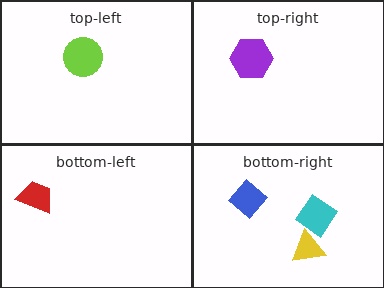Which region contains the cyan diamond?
The bottom-right region.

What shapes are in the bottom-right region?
The blue diamond, the yellow triangle, the cyan diamond.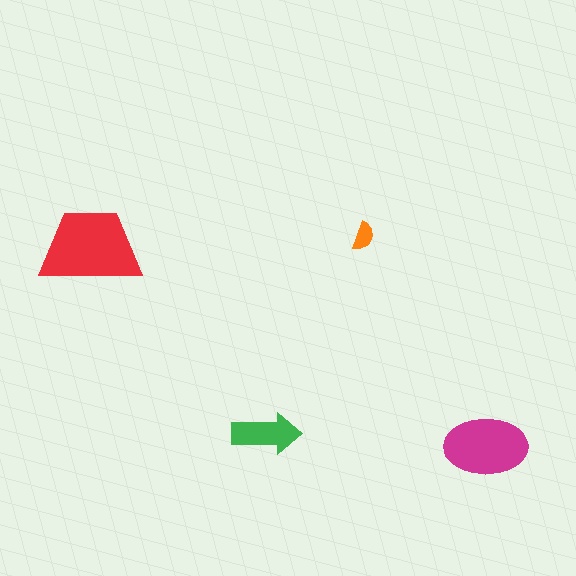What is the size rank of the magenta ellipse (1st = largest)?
2nd.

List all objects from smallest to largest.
The orange semicircle, the green arrow, the magenta ellipse, the red trapezoid.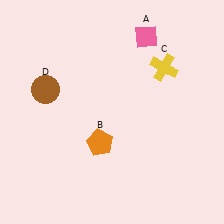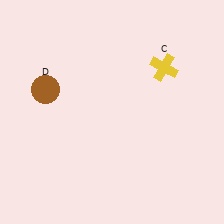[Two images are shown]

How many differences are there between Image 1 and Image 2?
There are 2 differences between the two images.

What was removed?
The pink diamond (A), the orange pentagon (B) were removed in Image 2.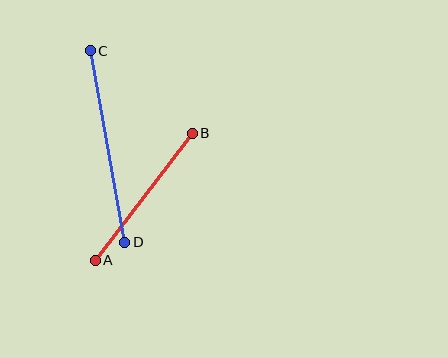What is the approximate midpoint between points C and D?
The midpoint is at approximately (107, 147) pixels.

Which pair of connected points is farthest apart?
Points C and D are farthest apart.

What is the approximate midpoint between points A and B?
The midpoint is at approximately (144, 197) pixels.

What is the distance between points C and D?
The distance is approximately 194 pixels.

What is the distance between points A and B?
The distance is approximately 160 pixels.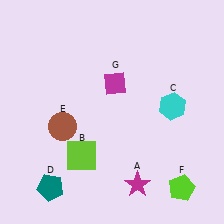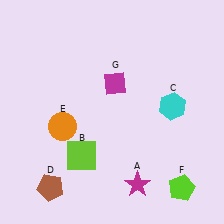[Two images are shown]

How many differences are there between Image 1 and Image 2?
There are 2 differences between the two images.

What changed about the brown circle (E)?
In Image 1, E is brown. In Image 2, it changed to orange.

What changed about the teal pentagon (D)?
In Image 1, D is teal. In Image 2, it changed to brown.